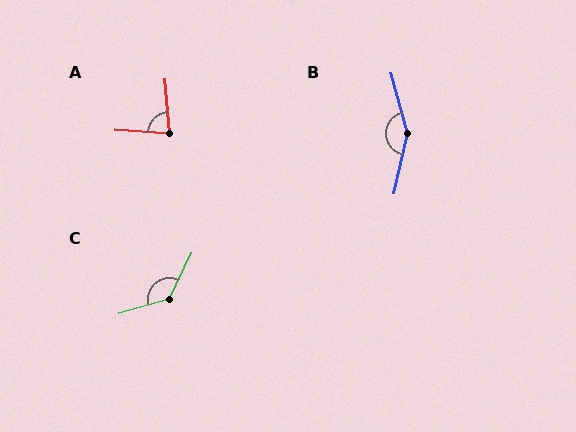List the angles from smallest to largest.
A (82°), C (132°), B (153°).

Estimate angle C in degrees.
Approximately 132 degrees.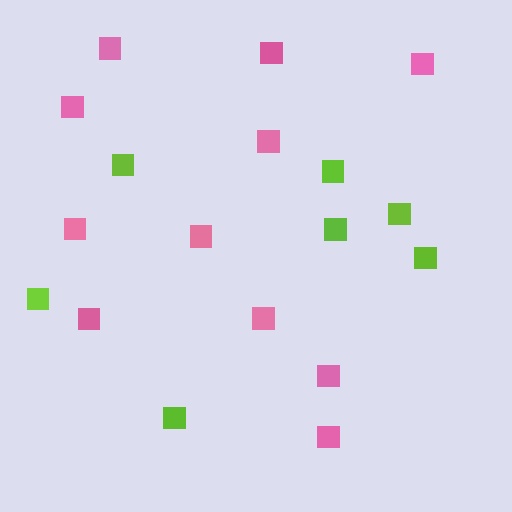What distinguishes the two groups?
There are 2 groups: one group of pink squares (11) and one group of lime squares (7).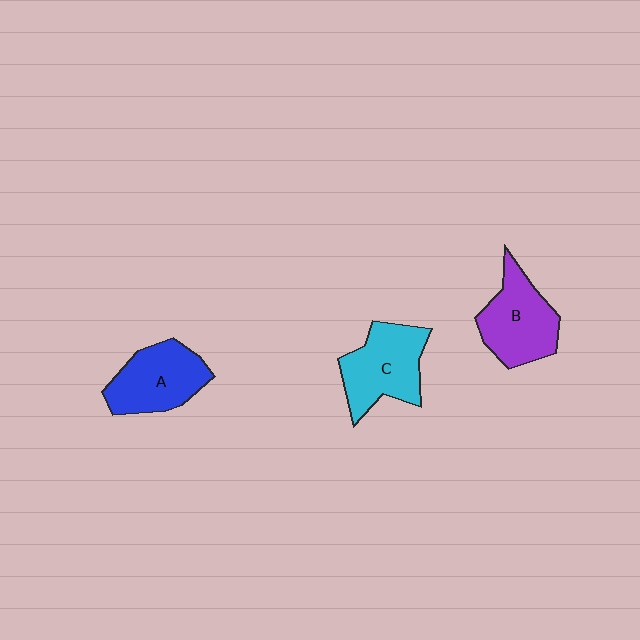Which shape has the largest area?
Shape C (cyan).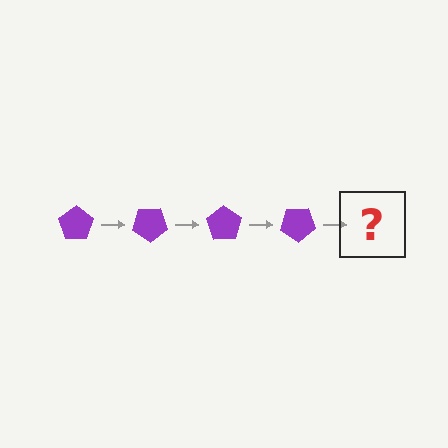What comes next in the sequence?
The next element should be a purple pentagon rotated 140 degrees.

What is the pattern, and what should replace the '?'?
The pattern is that the pentagon rotates 35 degrees each step. The '?' should be a purple pentagon rotated 140 degrees.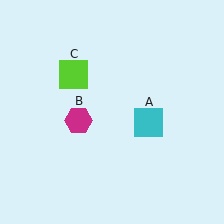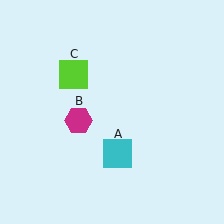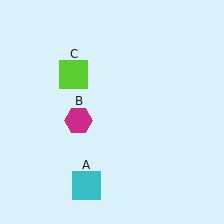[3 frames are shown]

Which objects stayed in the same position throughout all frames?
Magenta hexagon (object B) and lime square (object C) remained stationary.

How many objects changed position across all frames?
1 object changed position: cyan square (object A).